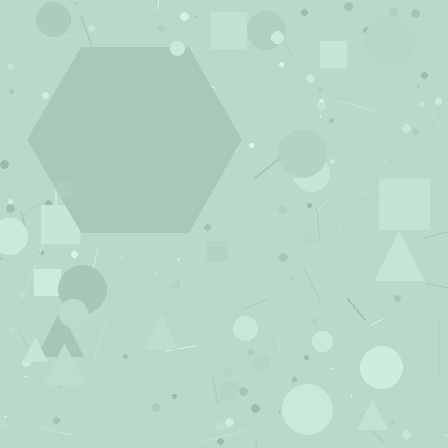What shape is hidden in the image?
A hexagon is hidden in the image.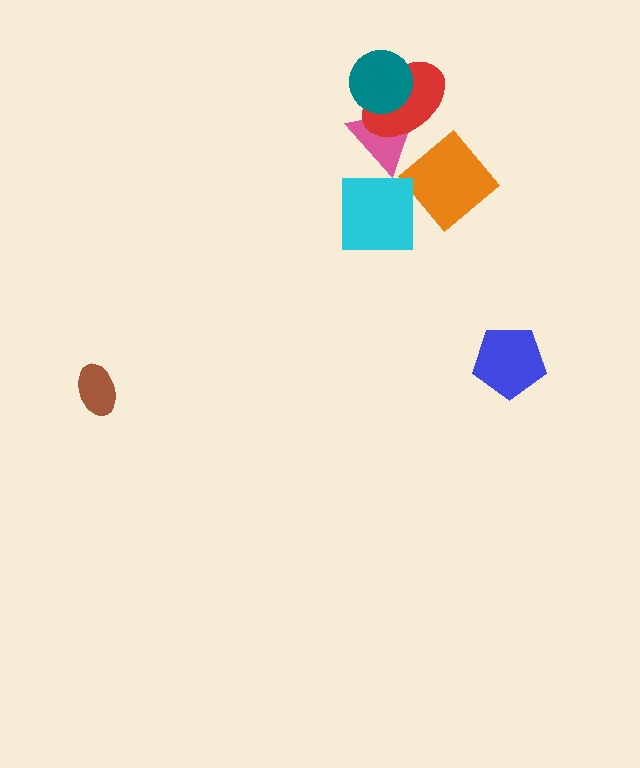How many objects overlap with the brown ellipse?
0 objects overlap with the brown ellipse.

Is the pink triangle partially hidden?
Yes, it is partially covered by another shape.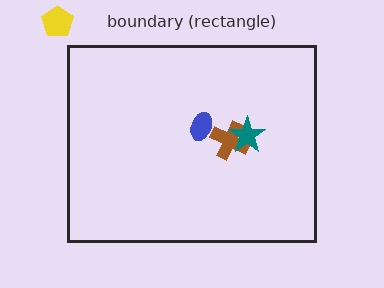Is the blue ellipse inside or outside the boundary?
Inside.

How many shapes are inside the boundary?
3 inside, 1 outside.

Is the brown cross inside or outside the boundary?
Inside.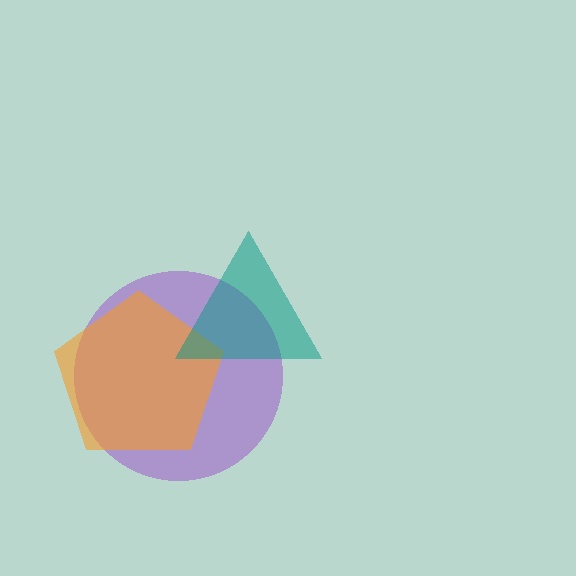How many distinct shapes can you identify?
There are 3 distinct shapes: a purple circle, an orange pentagon, a teal triangle.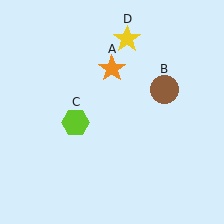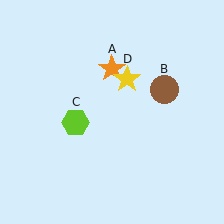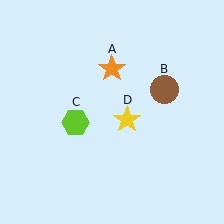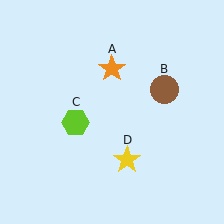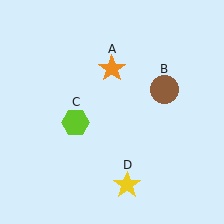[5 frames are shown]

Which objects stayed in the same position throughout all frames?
Orange star (object A) and brown circle (object B) and lime hexagon (object C) remained stationary.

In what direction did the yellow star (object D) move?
The yellow star (object D) moved down.